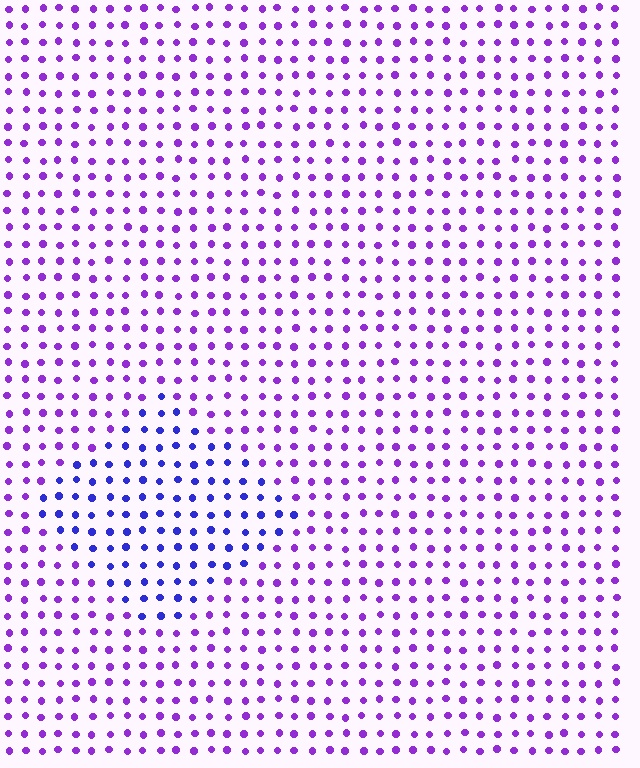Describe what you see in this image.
The image is filled with small purple elements in a uniform arrangement. A diamond-shaped region is visible where the elements are tinted to a slightly different hue, forming a subtle color boundary.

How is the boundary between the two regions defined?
The boundary is defined purely by a slight shift in hue (about 37 degrees). Spacing, size, and orientation are identical on both sides.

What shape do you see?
I see a diamond.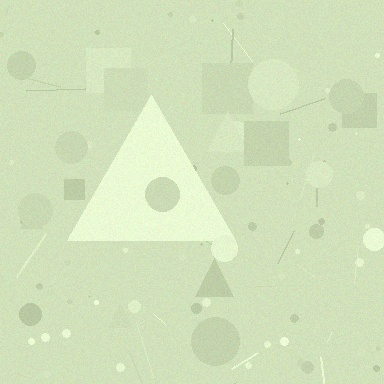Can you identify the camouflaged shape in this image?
The camouflaged shape is a triangle.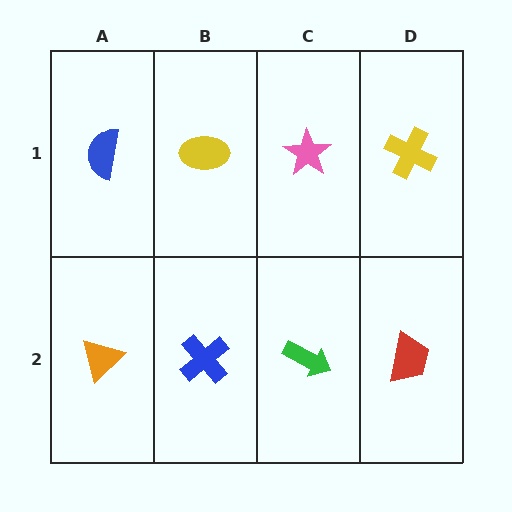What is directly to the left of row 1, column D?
A pink star.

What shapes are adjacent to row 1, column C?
A green arrow (row 2, column C), a yellow ellipse (row 1, column B), a yellow cross (row 1, column D).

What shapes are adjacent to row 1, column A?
An orange triangle (row 2, column A), a yellow ellipse (row 1, column B).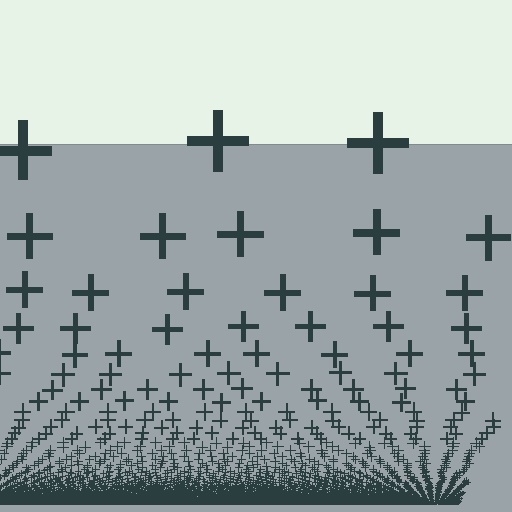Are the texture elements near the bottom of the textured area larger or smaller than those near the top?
Smaller. The gradient is inverted — elements near the bottom are smaller and denser.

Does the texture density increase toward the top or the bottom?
Density increases toward the bottom.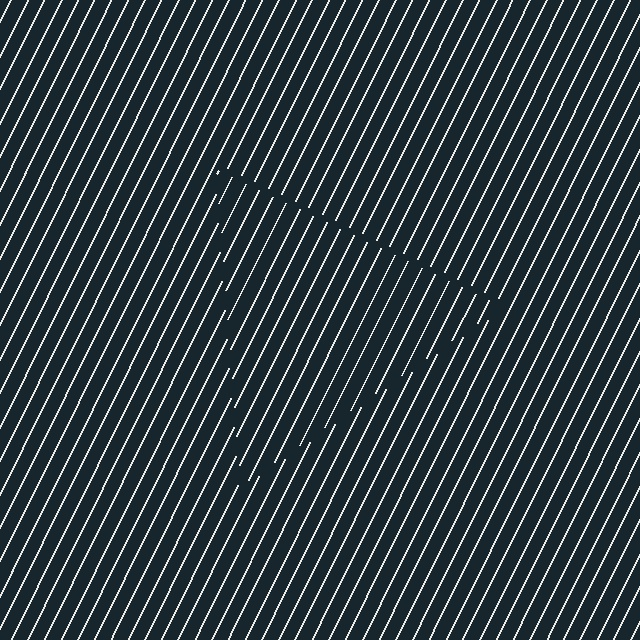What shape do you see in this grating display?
An illusory triangle. The interior of the shape contains the same grating, shifted by half a period — the contour is defined by the phase discontinuity where line-ends from the inner and outer gratings abut.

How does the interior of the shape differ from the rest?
The interior of the shape contains the same grating, shifted by half a period — the contour is defined by the phase discontinuity where line-ends from the inner and outer gratings abut.